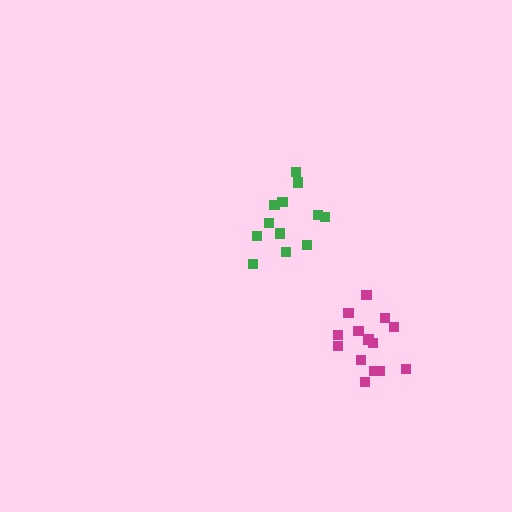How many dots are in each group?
Group 1: 14 dots, Group 2: 12 dots (26 total).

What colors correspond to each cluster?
The clusters are colored: magenta, green.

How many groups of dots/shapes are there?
There are 2 groups.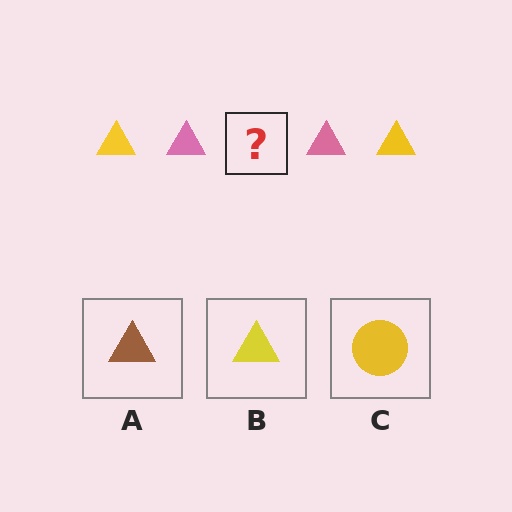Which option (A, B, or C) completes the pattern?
B.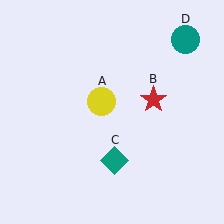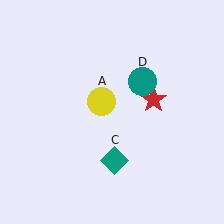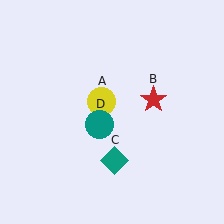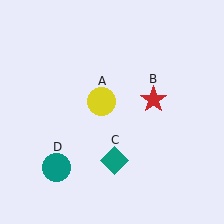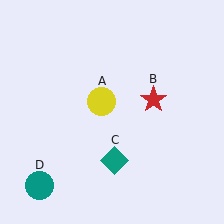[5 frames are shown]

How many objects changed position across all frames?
1 object changed position: teal circle (object D).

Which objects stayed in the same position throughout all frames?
Yellow circle (object A) and red star (object B) and teal diamond (object C) remained stationary.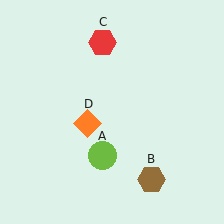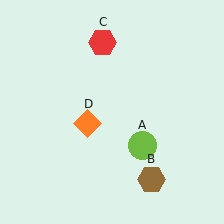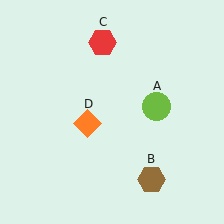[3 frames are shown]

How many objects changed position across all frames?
1 object changed position: lime circle (object A).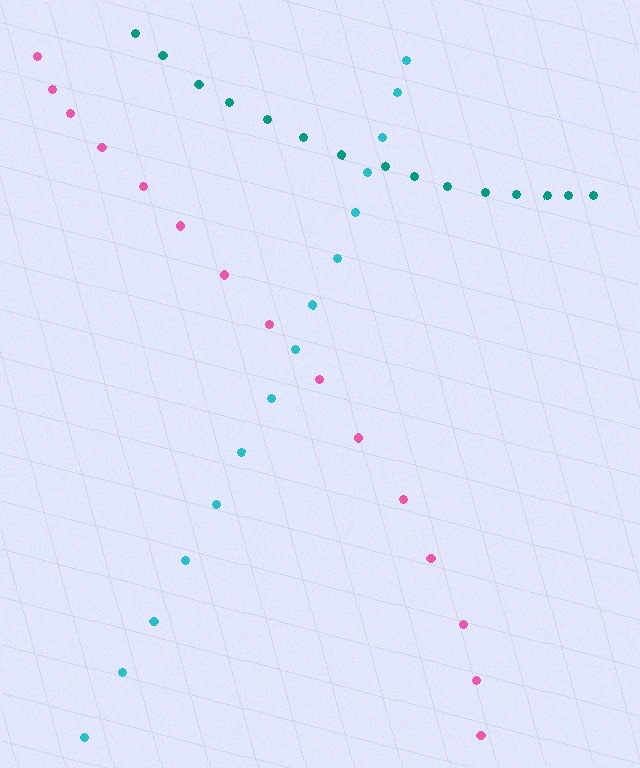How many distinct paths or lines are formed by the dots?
There are 3 distinct paths.